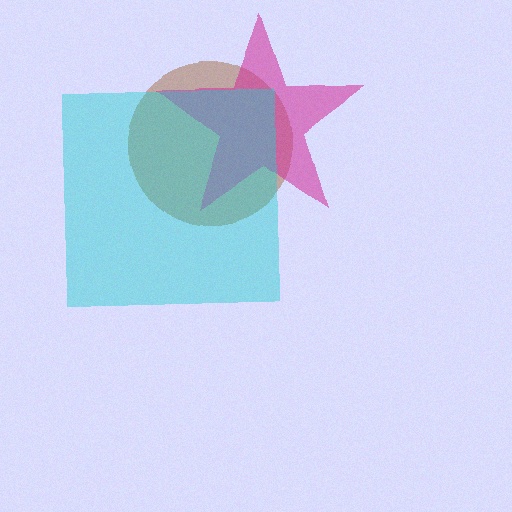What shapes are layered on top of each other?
The layered shapes are: a brown circle, a magenta star, a cyan square.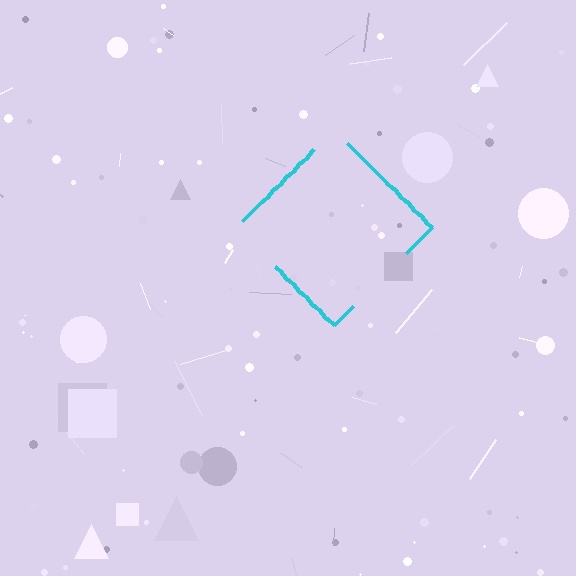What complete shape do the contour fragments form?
The contour fragments form a diamond.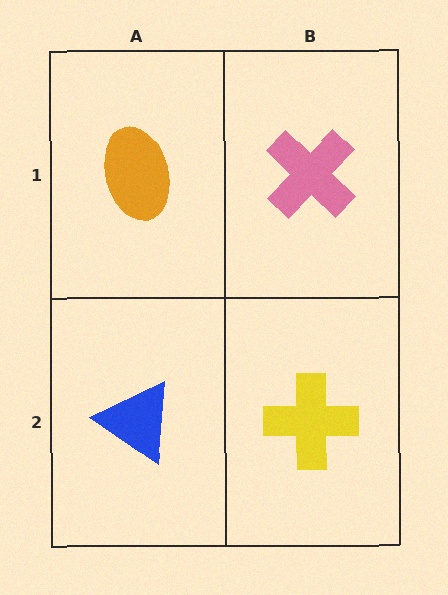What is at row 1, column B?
A pink cross.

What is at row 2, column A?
A blue triangle.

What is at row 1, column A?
An orange ellipse.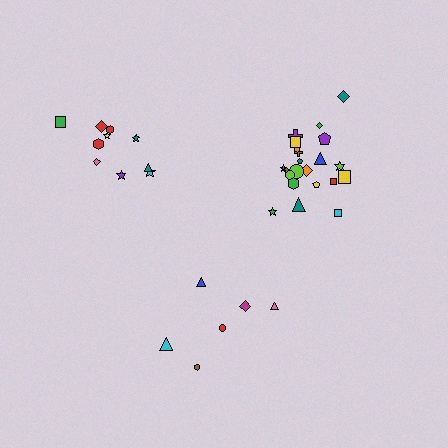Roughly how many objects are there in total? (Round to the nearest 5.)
Roughly 40 objects in total.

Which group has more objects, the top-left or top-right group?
The top-right group.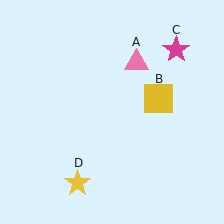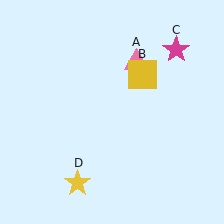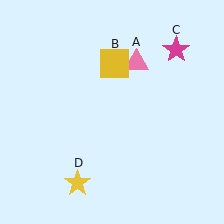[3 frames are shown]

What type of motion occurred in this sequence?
The yellow square (object B) rotated counterclockwise around the center of the scene.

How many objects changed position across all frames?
1 object changed position: yellow square (object B).